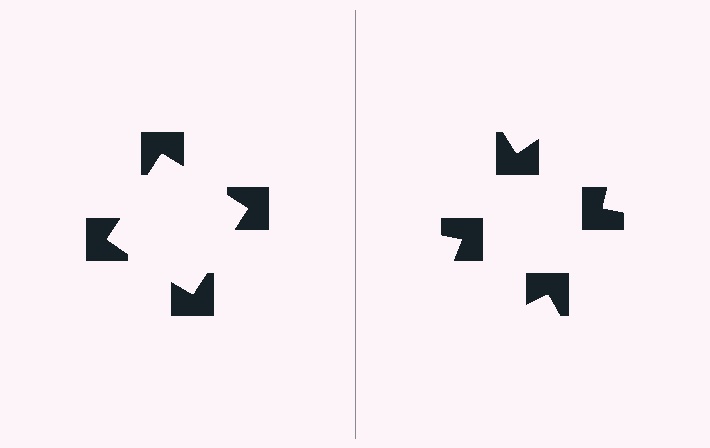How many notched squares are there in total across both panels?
8 — 4 on each side.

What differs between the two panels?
The notched squares are positioned identically on both sides; only the wedge orientations differ. On the left they align to a square; on the right they are misaligned.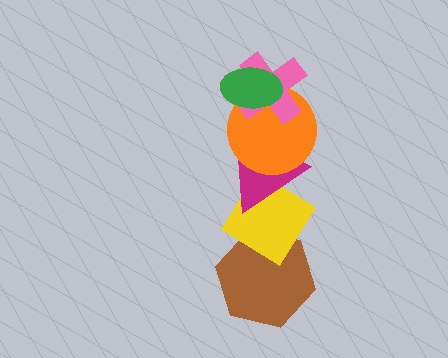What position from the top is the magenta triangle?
The magenta triangle is 4th from the top.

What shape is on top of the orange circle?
The pink cross is on top of the orange circle.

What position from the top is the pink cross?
The pink cross is 2nd from the top.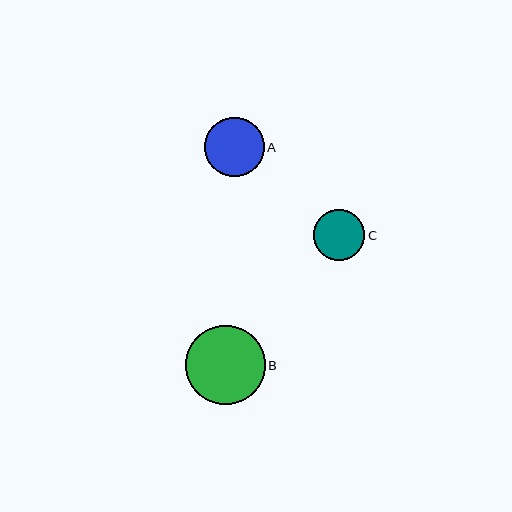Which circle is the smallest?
Circle C is the smallest with a size of approximately 51 pixels.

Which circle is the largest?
Circle B is the largest with a size of approximately 79 pixels.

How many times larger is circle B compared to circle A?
Circle B is approximately 1.3 times the size of circle A.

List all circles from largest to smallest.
From largest to smallest: B, A, C.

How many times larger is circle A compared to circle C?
Circle A is approximately 1.2 times the size of circle C.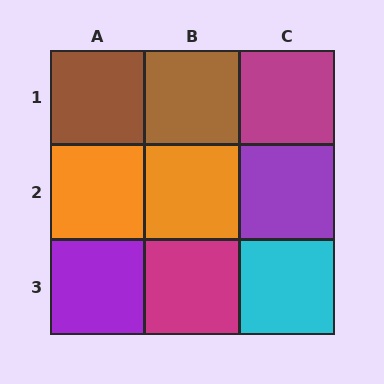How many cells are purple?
2 cells are purple.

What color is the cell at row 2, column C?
Purple.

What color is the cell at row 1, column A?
Brown.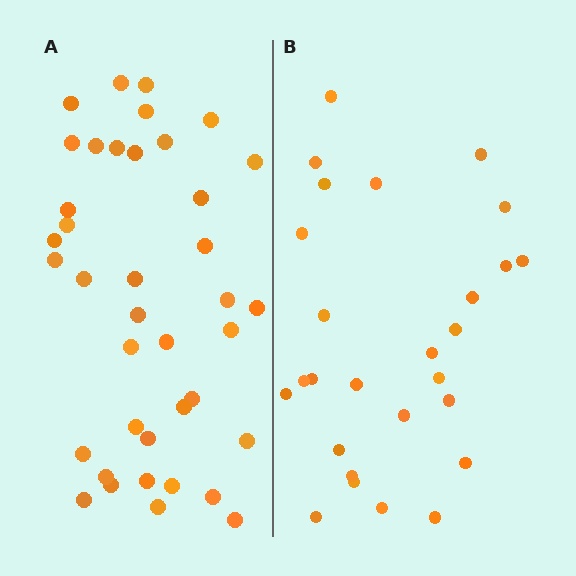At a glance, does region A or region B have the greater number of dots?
Region A (the left region) has more dots.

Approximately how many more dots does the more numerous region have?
Region A has roughly 12 or so more dots than region B.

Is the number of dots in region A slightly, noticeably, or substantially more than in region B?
Region A has noticeably more, but not dramatically so. The ratio is roughly 1.4 to 1.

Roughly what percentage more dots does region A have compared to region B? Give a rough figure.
About 45% more.